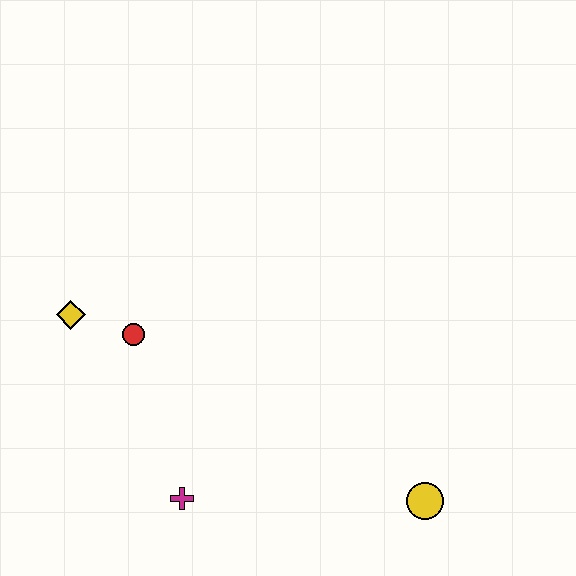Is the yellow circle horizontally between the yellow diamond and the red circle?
No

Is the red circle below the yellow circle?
No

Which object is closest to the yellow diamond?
The red circle is closest to the yellow diamond.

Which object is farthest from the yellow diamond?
The yellow circle is farthest from the yellow diamond.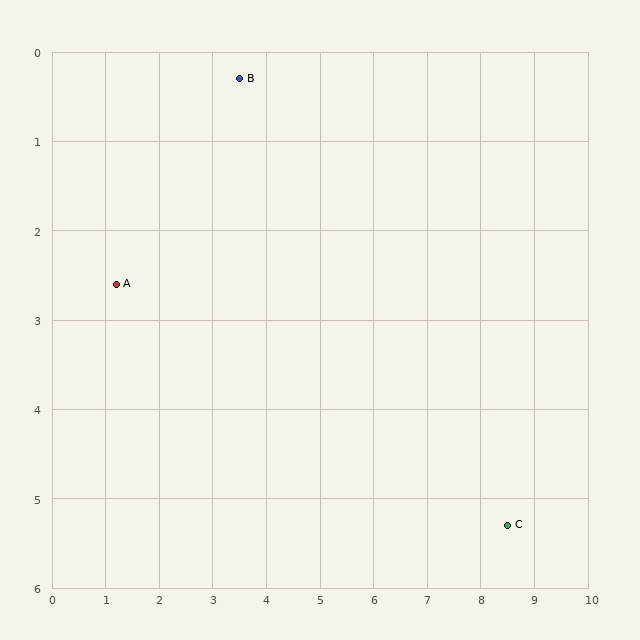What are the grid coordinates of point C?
Point C is at approximately (8.5, 5.3).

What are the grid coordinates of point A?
Point A is at approximately (1.2, 2.6).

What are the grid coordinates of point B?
Point B is at approximately (3.5, 0.3).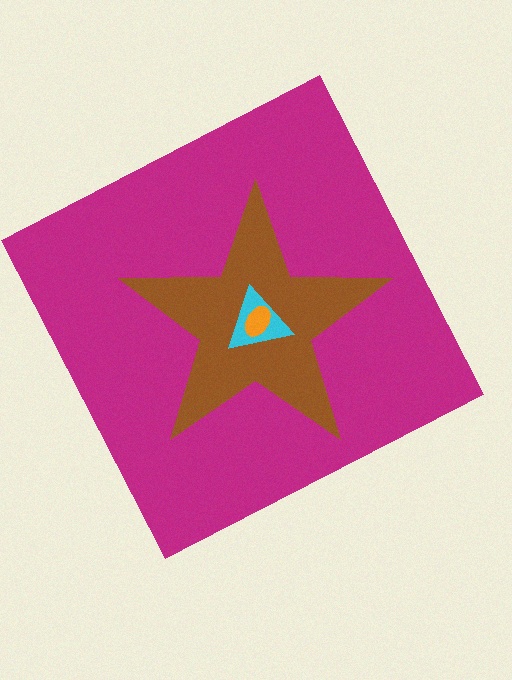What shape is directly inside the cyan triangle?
The orange ellipse.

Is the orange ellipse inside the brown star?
Yes.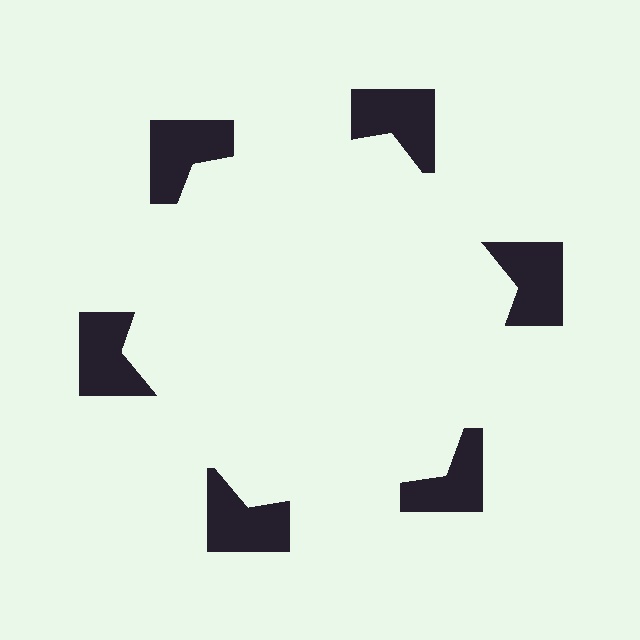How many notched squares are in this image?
There are 6 — one at each vertex of the illusory hexagon.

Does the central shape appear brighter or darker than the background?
It typically appears slightly brighter than the background, even though no actual brightness change is drawn.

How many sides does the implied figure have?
6 sides.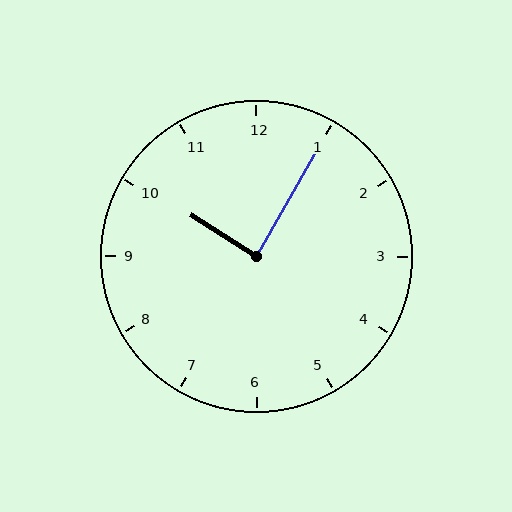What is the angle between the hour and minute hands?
Approximately 88 degrees.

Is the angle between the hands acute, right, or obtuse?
It is right.